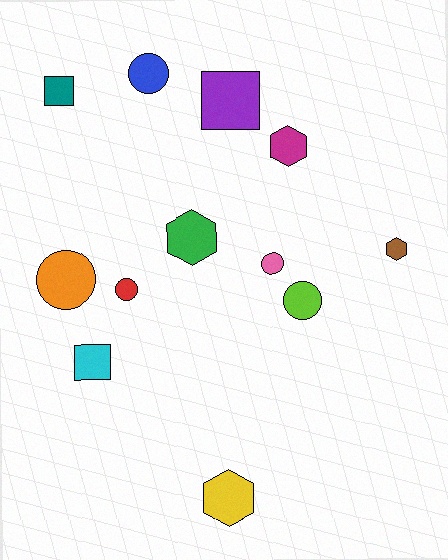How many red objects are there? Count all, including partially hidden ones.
There is 1 red object.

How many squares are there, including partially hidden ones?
There are 3 squares.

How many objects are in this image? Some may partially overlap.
There are 12 objects.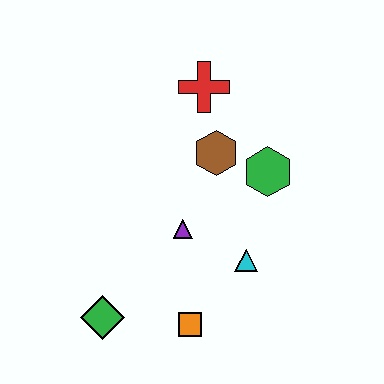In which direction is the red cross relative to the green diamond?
The red cross is above the green diamond.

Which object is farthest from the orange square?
The red cross is farthest from the orange square.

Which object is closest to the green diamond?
The orange square is closest to the green diamond.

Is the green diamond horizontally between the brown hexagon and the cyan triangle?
No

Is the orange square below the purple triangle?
Yes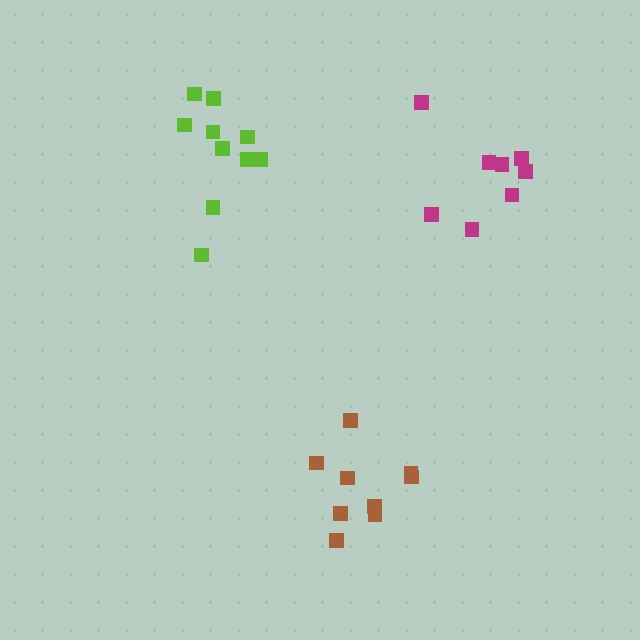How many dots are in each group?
Group 1: 10 dots, Group 2: 9 dots, Group 3: 8 dots (27 total).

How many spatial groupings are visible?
There are 3 spatial groupings.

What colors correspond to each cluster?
The clusters are colored: lime, brown, magenta.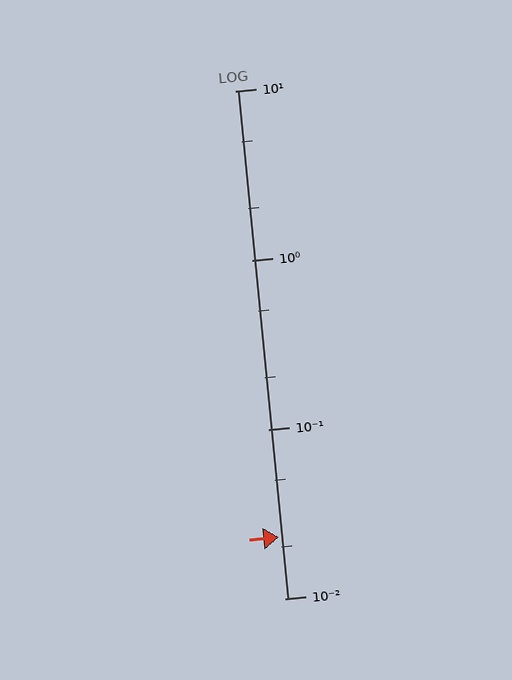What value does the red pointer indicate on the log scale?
The pointer indicates approximately 0.023.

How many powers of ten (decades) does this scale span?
The scale spans 3 decades, from 0.01 to 10.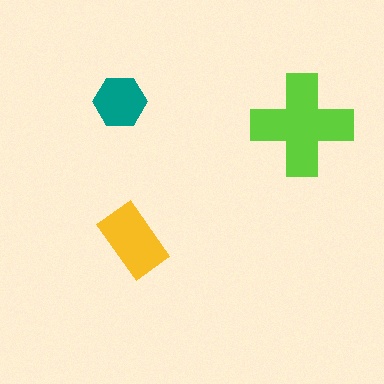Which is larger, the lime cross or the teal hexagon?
The lime cross.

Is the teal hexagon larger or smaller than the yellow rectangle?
Smaller.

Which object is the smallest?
The teal hexagon.